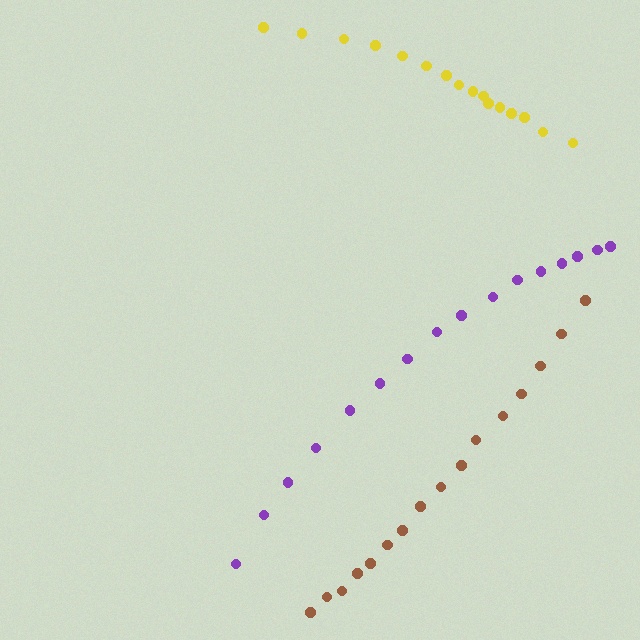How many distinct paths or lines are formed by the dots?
There are 3 distinct paths.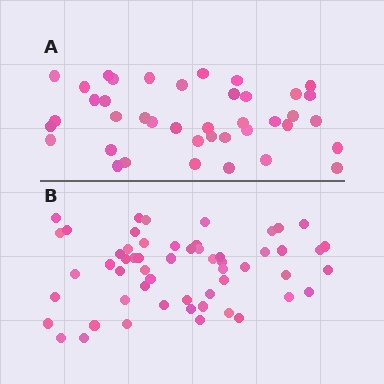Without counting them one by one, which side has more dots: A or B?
Region B (the bottom region) has more dots.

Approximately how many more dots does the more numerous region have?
Region B has approximately 15 more dots than region A.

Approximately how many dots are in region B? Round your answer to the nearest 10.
About 60 dots. (The exact count is 56, which rounds to 60.)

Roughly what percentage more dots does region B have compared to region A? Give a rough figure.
About 40% more.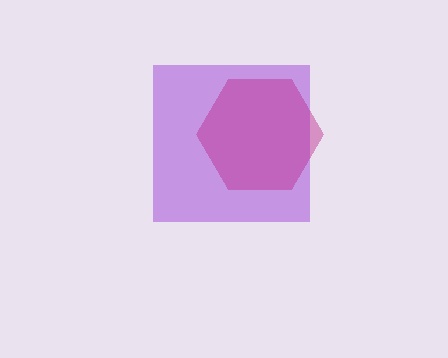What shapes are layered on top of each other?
The layered shapes are: a purple square, a magenta hexagon.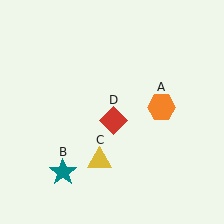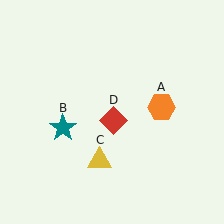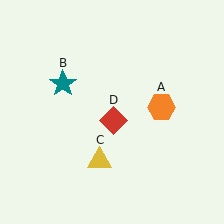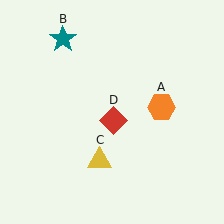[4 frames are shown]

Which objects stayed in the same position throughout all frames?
Orange hexagon (object A) and yellow triangle (object C) and red diamond (object D) remained stationary.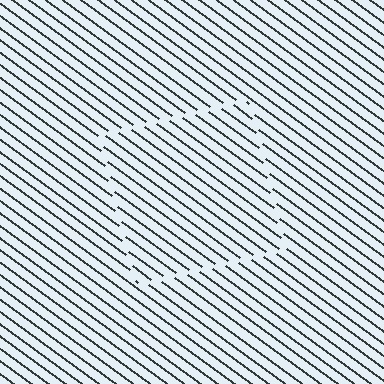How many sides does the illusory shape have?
4 sides — the line-ends trace a square.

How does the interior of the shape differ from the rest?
The interior of the shape contains the same grating, shifted by half a period — the contour is defined by the phase discontinuity where line-ends from the inner and outer gratings abut.